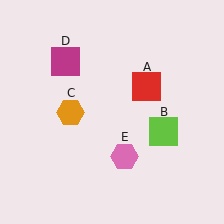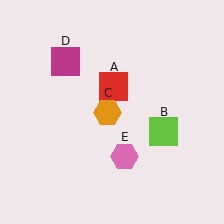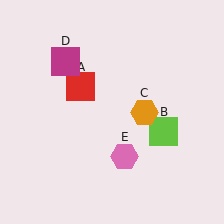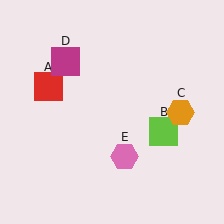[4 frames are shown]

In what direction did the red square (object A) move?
The red square (object A) moved left.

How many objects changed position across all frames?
2 objects changed position: red square (object A), orange hexagon (object C).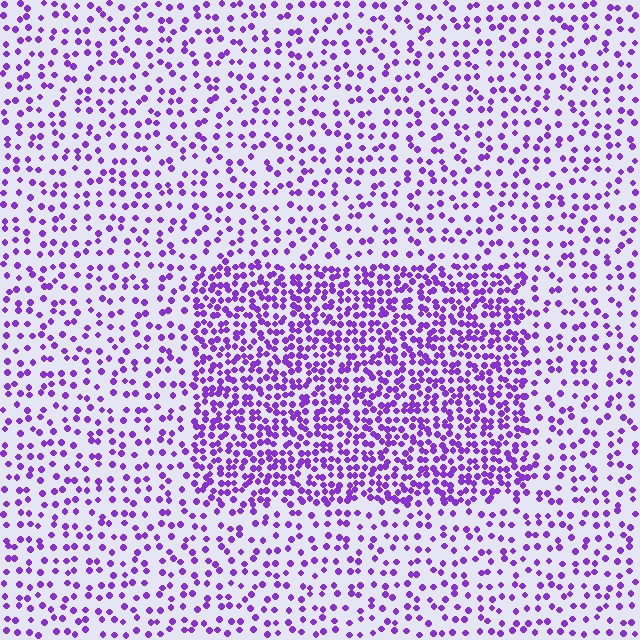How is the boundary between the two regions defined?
The boundary is defined by a change in element density (approximately 2.2x ratio). All elements are the same color, size, and shape.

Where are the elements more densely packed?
The elements are more densely packed inside the rectangle boundary.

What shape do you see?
I see a rectangle.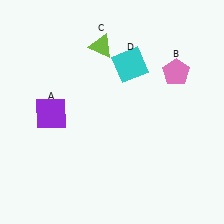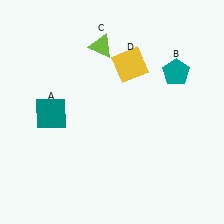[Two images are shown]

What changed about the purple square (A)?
In Image 1, A is purple. In Image 2, it changed to teal.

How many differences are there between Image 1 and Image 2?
There are 3 differences between the two images.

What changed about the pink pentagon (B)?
In Image 1, B is pink. In Image 2, it changed to teal.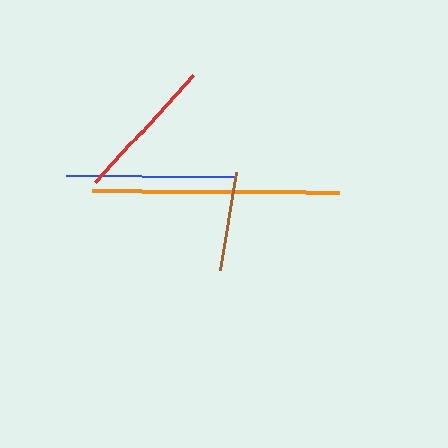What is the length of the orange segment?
The orange segment is approximately 248 pixels long.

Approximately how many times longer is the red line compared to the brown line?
The red line is approximately 1.5 times the length of the brown line.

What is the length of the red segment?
The red segment is approximately 145 pixels long.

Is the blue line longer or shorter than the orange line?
The orange line is longer than the blue line.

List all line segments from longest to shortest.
From longest to shortest: orange, blue, red, brown.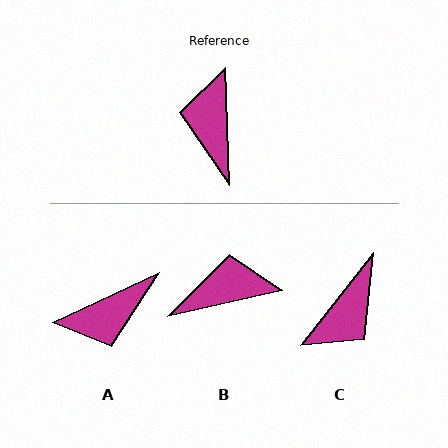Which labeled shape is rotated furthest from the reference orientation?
C, about 140 degrees away.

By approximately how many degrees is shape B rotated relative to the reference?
Approximately 79 degrees clockwise.